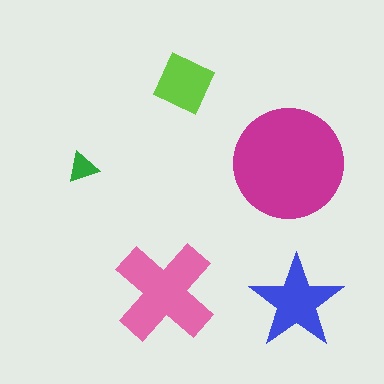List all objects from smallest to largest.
The green triangle, the lime square, the blue star, the pink cross, the magenta circle.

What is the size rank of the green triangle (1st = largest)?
5th.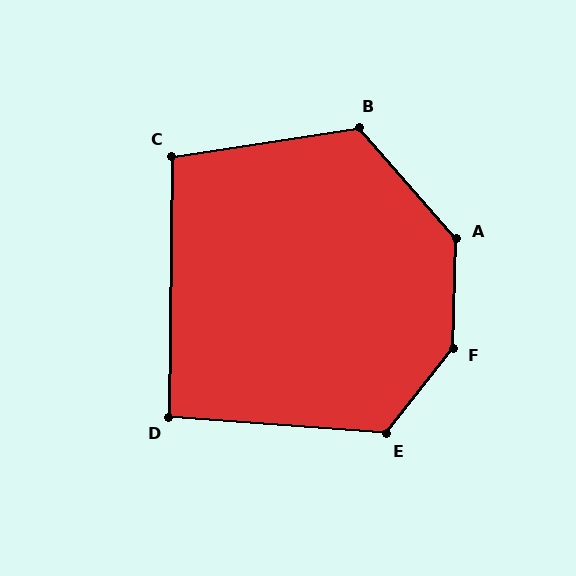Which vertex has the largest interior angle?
F, at approximately 144 degrees.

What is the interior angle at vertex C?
Approximately 99 degrees (obtuse).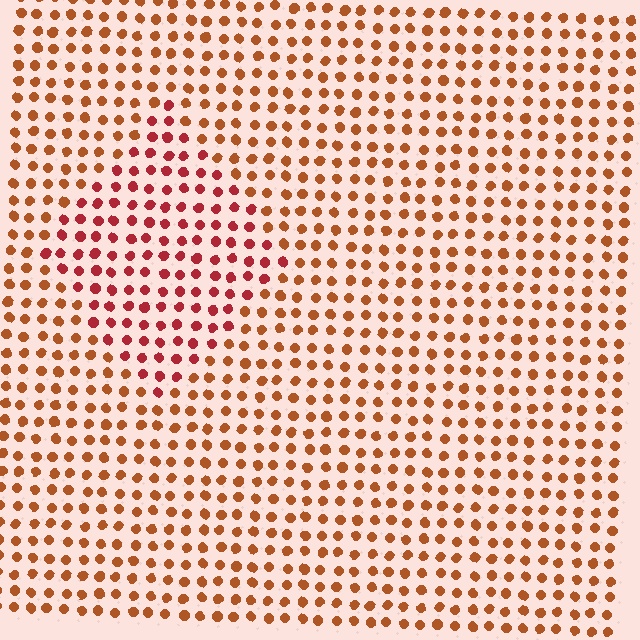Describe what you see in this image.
The image is filled with small brown elements in a uniform arrangement. A diamond-shaped region is visible where the elements are tinted to a slightly different hue, forming a subtle color boundary.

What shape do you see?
I see a diamond.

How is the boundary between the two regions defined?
The boundary is defined purely by a slight shift in hue (about 28 degrees). Spacing, size, and orientation are identical on both sides.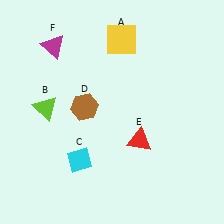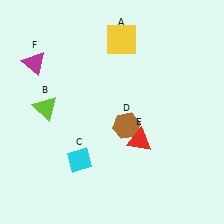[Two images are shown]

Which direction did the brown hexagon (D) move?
The brown hexagon (D) moved right.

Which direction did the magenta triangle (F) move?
The magenta triangle (F) moved left.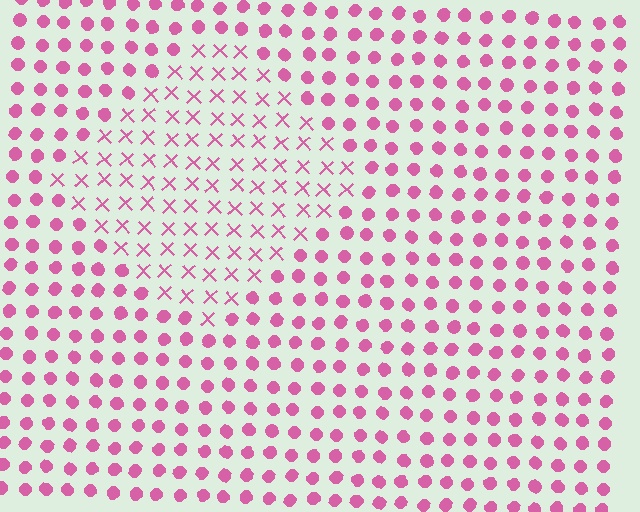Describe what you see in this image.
The image is filled with small pink elements arranged in a uniform grid. A diamond-shaped region contains X marks, while the surrounding area contains circles. The boundary is defined purely by the change in element shape.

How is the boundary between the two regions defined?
The boundary is defined by a change in element shape: X marks inside vs. circles outside. All elements share the same color and spacing.